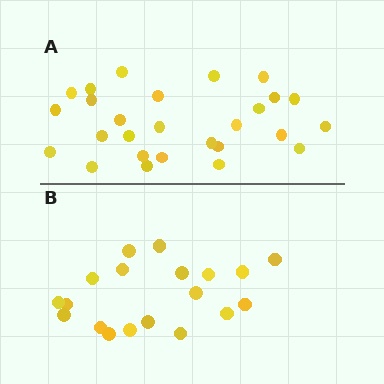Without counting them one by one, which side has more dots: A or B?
Region A (the top region) has more dots.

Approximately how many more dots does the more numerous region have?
Region A has roughly 8 or so more dots than region B.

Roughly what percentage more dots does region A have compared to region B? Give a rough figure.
About 40% more.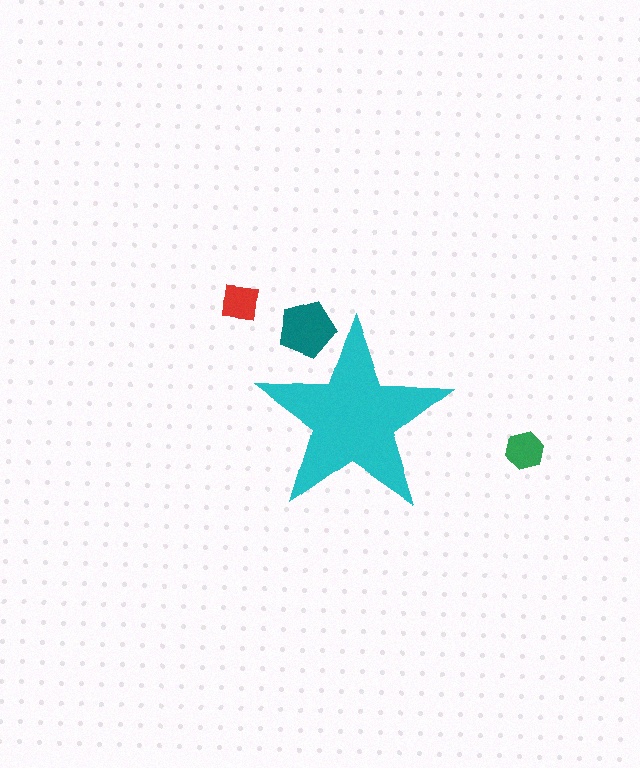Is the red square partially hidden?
No, the red square is fully visible.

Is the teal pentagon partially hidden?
Yes, the teal pentagon is partially hidden behind the cyan star.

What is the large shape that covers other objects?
A cyan star.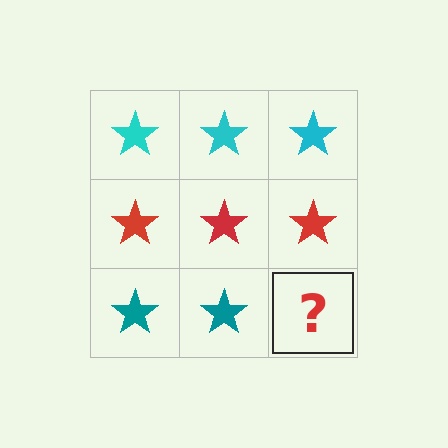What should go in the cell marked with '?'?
The missing cell should contain a teal star.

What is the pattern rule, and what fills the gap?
The rule is that each row has a consistent color. The gap should be filled with a teal star.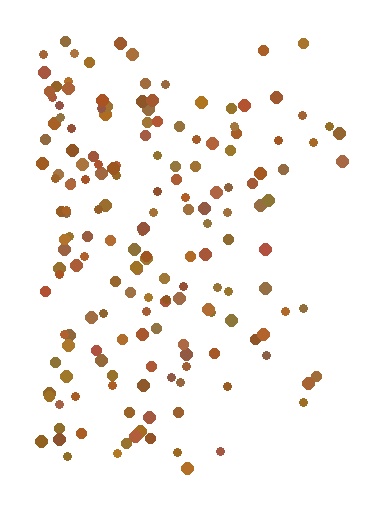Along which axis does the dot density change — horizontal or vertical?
Horizontal.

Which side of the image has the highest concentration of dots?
The left.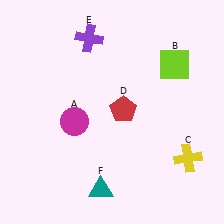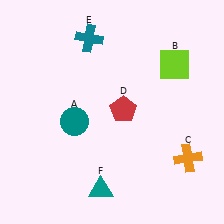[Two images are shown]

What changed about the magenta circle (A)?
In Image 1, A is magenta. In Image 2, it changed to teal.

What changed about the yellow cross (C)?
In Image 1, C is yellow. In Image 2, it changed to orange.